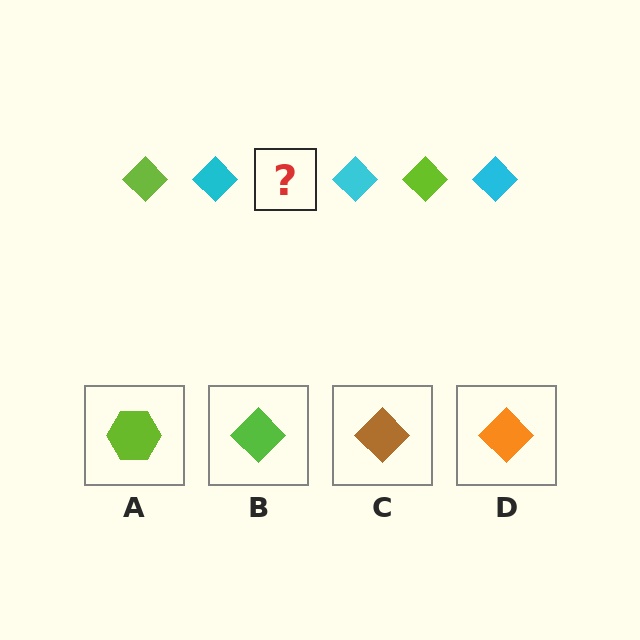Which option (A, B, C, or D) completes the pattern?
B.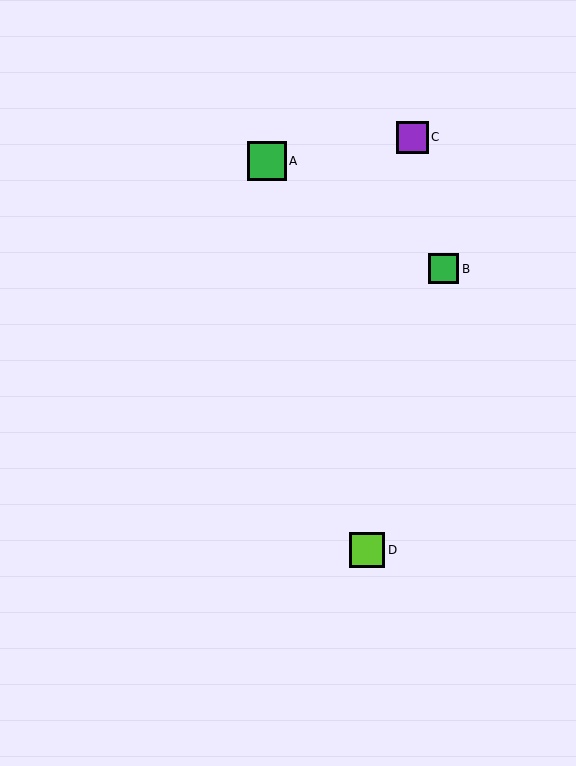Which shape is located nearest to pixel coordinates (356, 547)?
The lime square (labeled D) at (367, 550) is nearest to that location.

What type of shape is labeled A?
Shape A is a green square.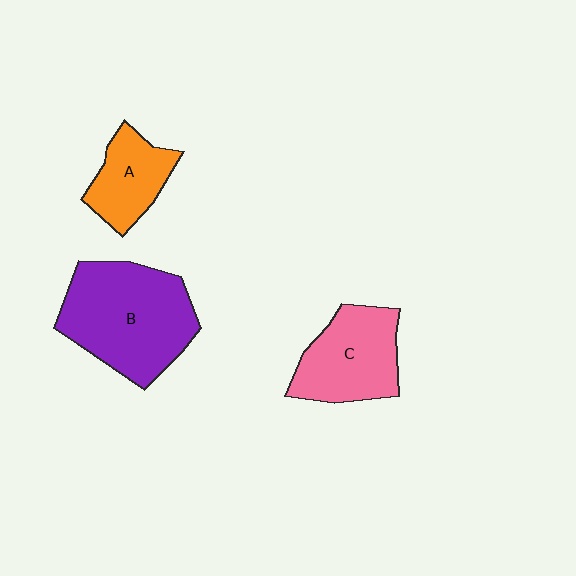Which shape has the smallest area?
Shape A (orange).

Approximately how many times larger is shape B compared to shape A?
Approximately 2.1 times.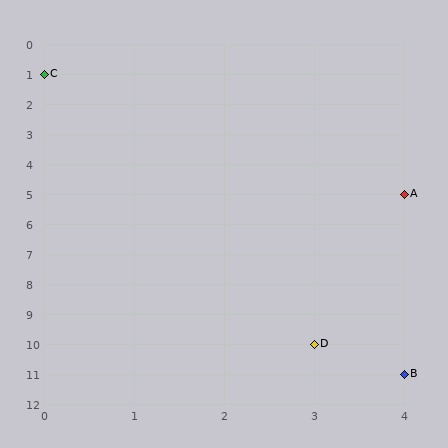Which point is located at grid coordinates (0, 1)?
Point C is at (0, 1).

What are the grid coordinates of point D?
Point D is at grid coordinates (3, 10).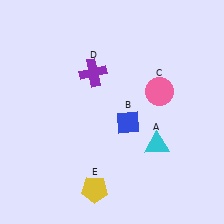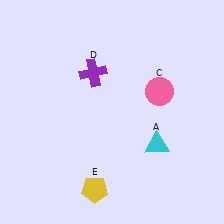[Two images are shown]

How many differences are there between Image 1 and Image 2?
There is 1 difference between the two images.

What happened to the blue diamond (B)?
The blue diamond (B) was removed in Image 2. It was in the bottom-right area of Image 1.